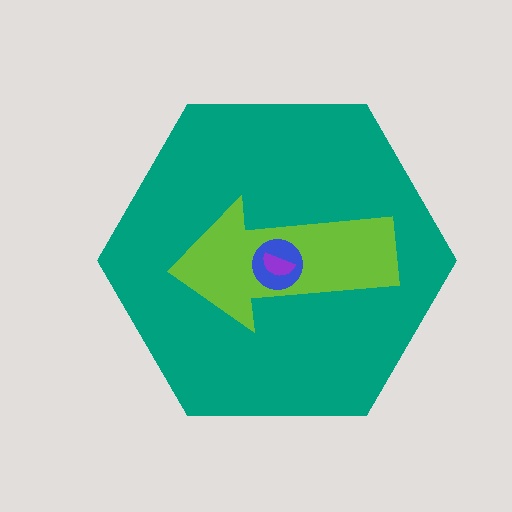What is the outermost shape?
The teal hexagon.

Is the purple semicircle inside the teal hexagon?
Yes.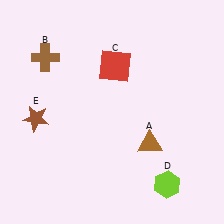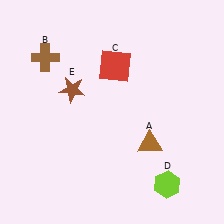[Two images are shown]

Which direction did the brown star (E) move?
The brown star (E) moved right.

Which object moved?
The brown star (E) moved right.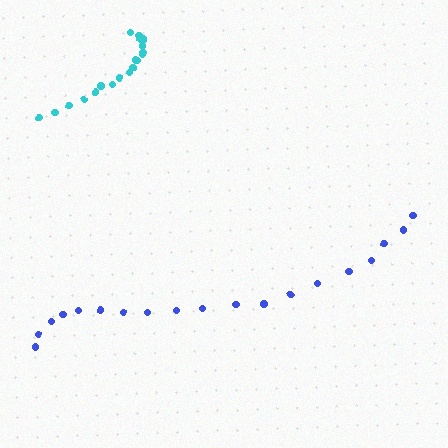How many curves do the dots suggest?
There are 2 distinct paths.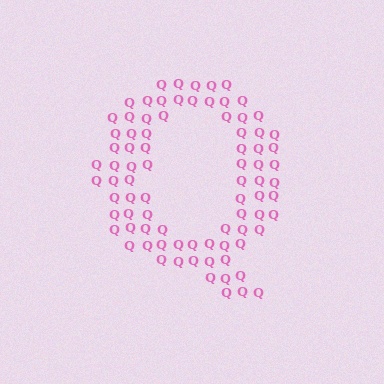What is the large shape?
The large shape is the letter Q.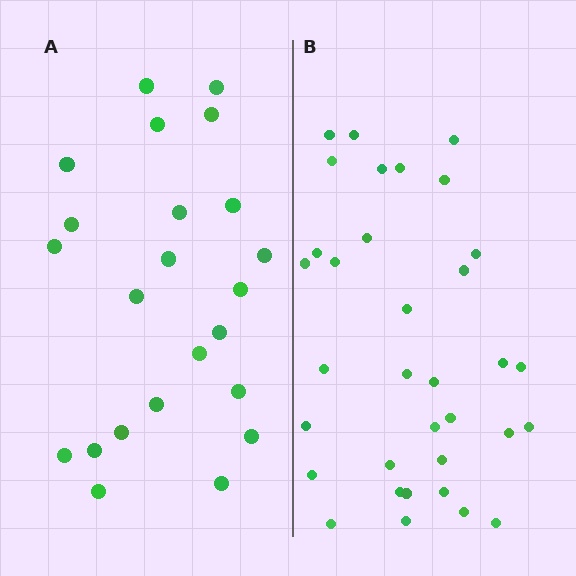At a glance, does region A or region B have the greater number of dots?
Region B (the right region) has more dots.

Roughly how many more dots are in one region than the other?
Region B has roughly 12 or so more dots than region A.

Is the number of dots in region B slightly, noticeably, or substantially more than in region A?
Region B has substantially more. The ratio is roughly 1.5 to 1.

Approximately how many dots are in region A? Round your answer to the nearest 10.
About 20 dots. (The exact count is 23, which rounds to 20.)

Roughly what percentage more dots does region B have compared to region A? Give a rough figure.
About 50% more.